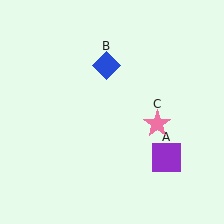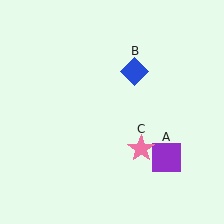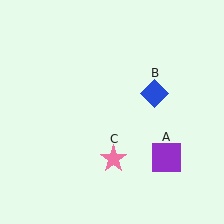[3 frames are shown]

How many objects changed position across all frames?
2 objects changed position: blue diamond (object B), pink star (object C).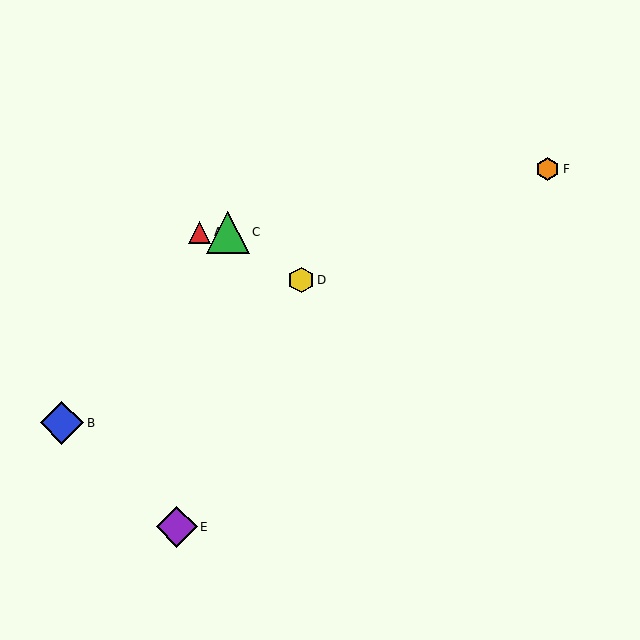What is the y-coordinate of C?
Object C is at y≈232.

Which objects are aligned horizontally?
Objects A, C are aligned horizontally.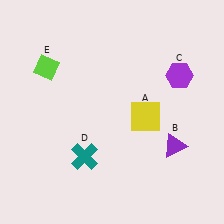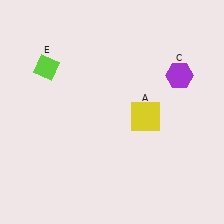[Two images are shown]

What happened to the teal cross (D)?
The teal cross (D) was removed in Image 2. It was in the bottom-left area of Image 1.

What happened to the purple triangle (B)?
The purple triangle (B) was removed in Image 2. It was in the bottom-right area of Image 1.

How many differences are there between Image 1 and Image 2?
There are 2 differences between the two images.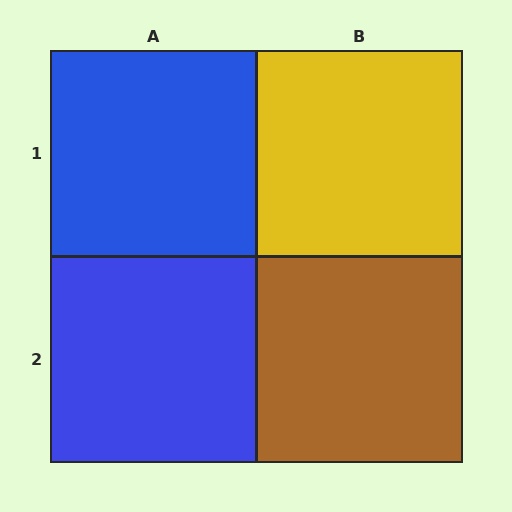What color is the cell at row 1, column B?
Yellow.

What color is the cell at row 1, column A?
Blue.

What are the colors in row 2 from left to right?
Blue, brown.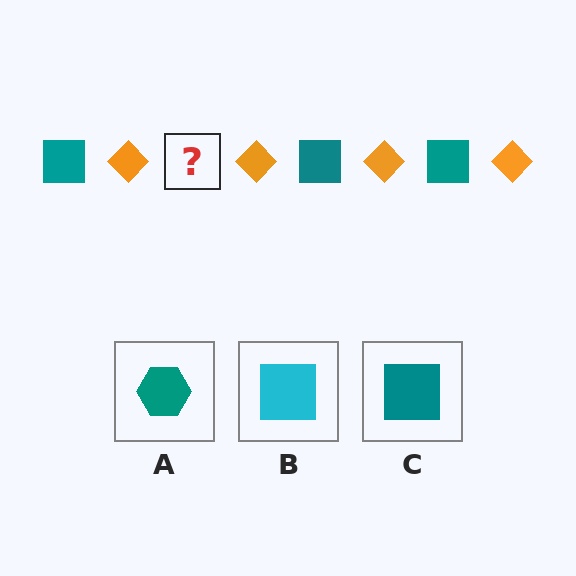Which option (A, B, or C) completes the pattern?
C.